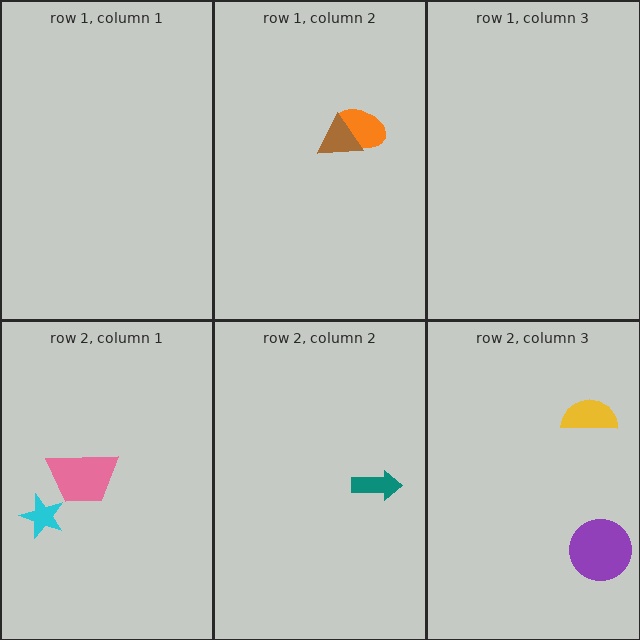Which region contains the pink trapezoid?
The row 2, column 1 region.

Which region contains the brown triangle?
The row 1, column 2 region.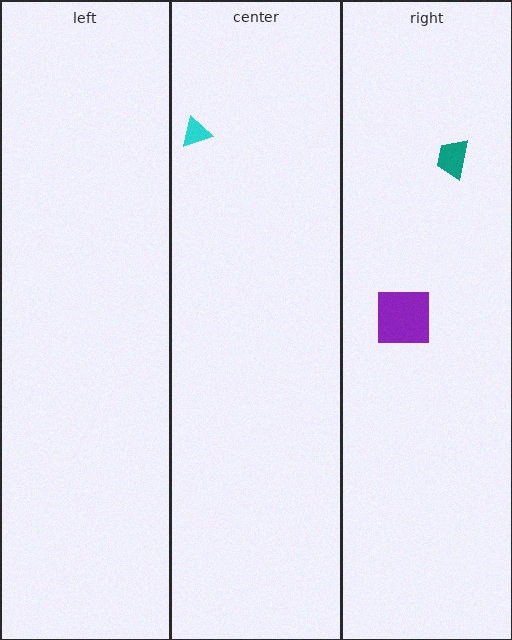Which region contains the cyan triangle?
The center region.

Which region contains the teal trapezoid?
The right region.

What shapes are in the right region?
The purple square, the teal trapezoid.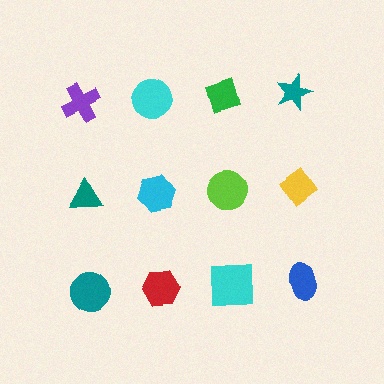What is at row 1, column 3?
A green diamond.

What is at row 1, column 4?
A teal star.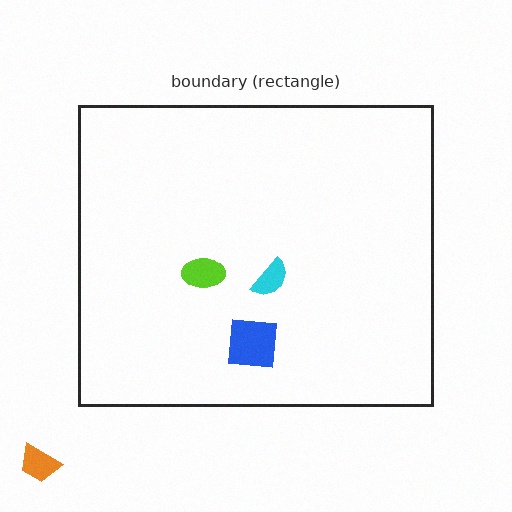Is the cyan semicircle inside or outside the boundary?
Inside.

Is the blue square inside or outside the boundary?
Inside.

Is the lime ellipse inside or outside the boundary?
Inside.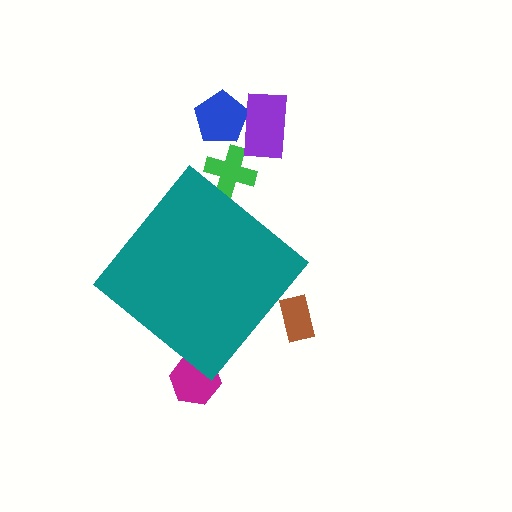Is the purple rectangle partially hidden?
No, the purple rectangle is fully visible.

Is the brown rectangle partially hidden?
Yes, the brown rectangle is partially hidden behind the teal diamond.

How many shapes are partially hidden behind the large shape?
3 shapes are partially hidden.